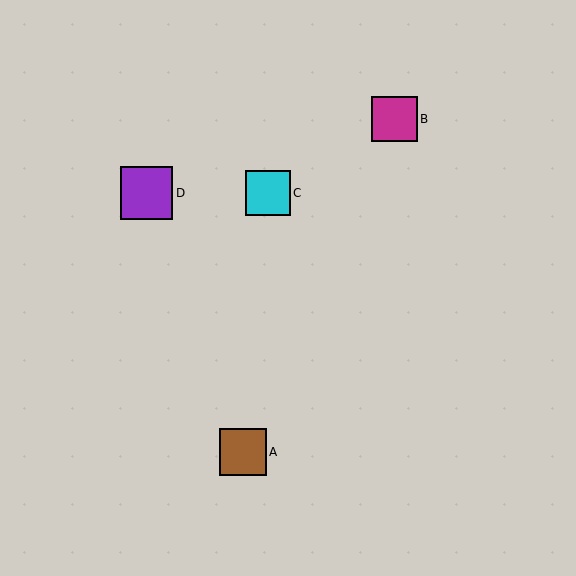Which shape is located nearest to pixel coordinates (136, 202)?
The purple square (labeled D) at (147, 193) is nearest to that location.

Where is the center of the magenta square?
The center of the magenta square is at (394, 119).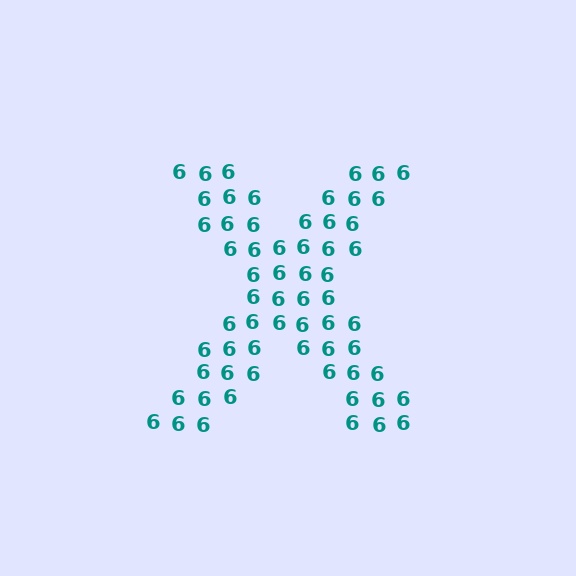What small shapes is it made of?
It is made of small digit 6's.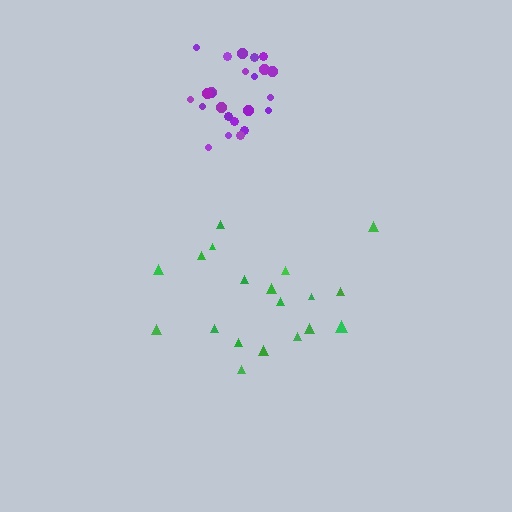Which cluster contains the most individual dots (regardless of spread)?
Purple (24).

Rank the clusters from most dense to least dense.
purple, green.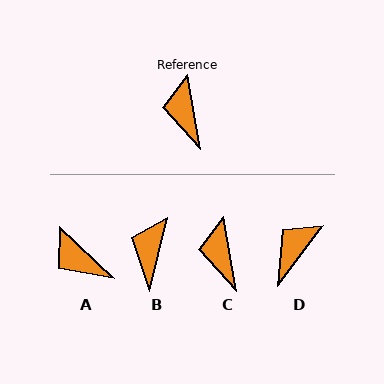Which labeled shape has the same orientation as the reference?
C.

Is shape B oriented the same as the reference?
No, it is off by about 24 degrees.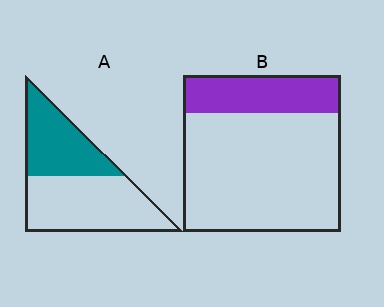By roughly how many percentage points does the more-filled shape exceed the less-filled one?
By roughly 15 percentage points (A over B).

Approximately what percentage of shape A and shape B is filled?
A is approximately 40% and B is approximately 25%.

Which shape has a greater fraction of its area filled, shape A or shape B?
Shape A.